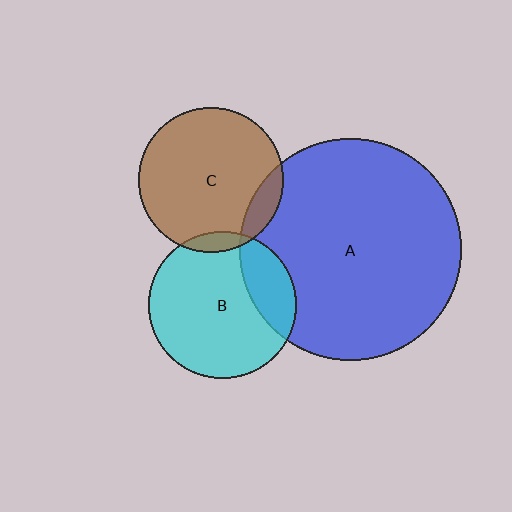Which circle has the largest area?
Circle A (blue).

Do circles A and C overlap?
Yes.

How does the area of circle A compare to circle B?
Approximately 2.3 times.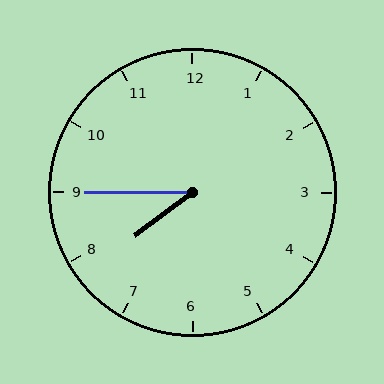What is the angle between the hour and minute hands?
Approximately 38 degrees.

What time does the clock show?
7:45.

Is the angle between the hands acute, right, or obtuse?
It is acute.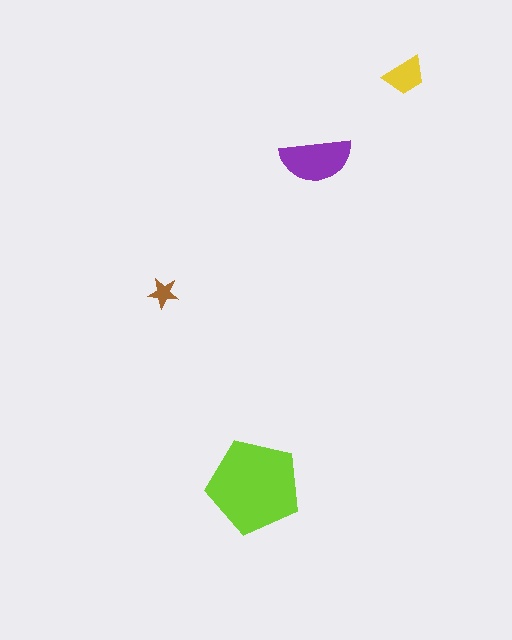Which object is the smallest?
The brown star.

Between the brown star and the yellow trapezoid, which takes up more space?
The yellow trapezoid.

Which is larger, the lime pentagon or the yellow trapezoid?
The lime pentagon.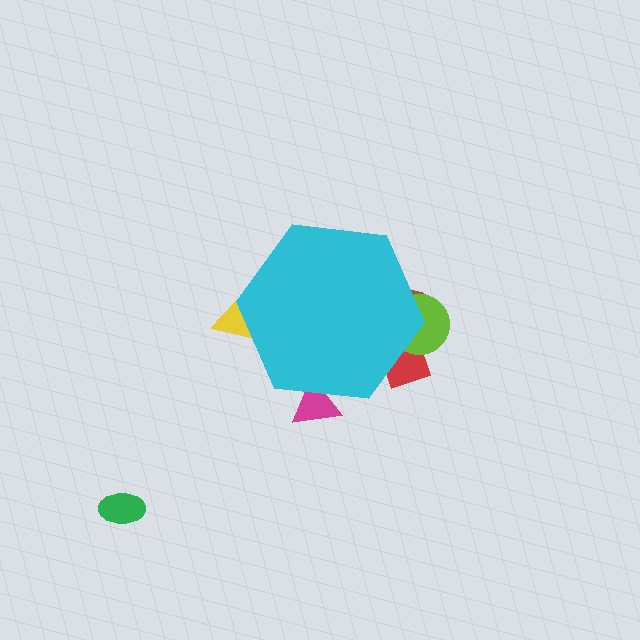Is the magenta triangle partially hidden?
Yes, the magenta triangle is partially hidden behind the cyan hexagon.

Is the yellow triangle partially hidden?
Yes, the yellow triangle is partially hidden behind the cyan hexagon.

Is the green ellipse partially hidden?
No, the green ellipse is fully visible.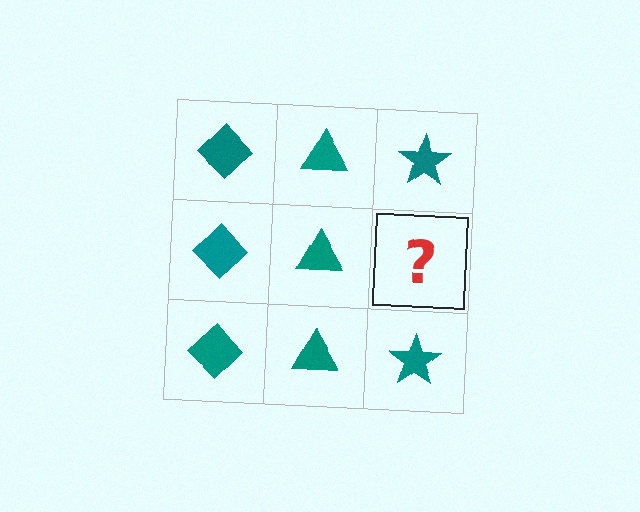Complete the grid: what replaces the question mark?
The question mark should be replaced with a teal star.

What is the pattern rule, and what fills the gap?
The rule is that each column has a consistent shape. The gap should be filled with a teal star.